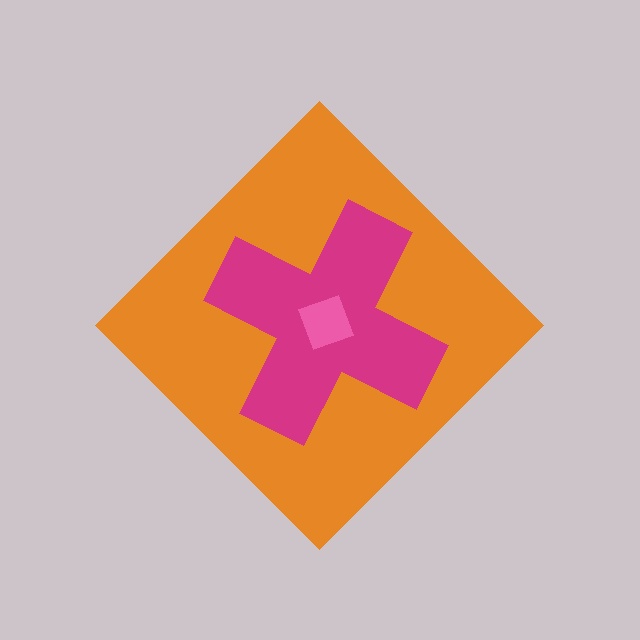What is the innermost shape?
The pink square.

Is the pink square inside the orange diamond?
Yes.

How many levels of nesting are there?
3.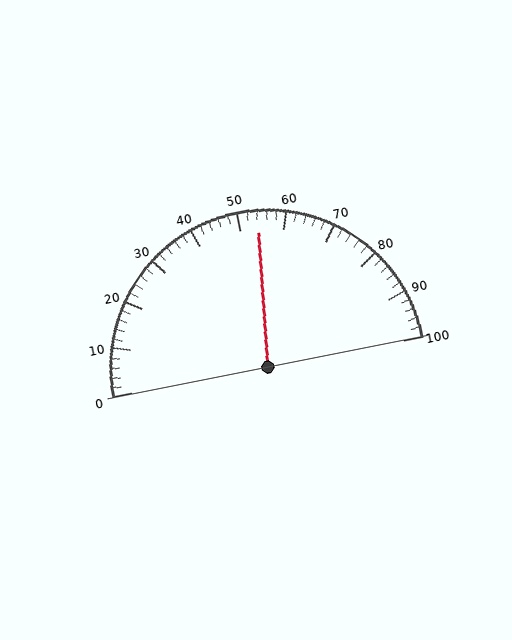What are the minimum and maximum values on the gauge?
The gauge ranges from 0 to 100.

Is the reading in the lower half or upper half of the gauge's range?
The reading is in the upper half of the range (0 to 100).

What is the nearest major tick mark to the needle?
The nearest major tick mark is 50.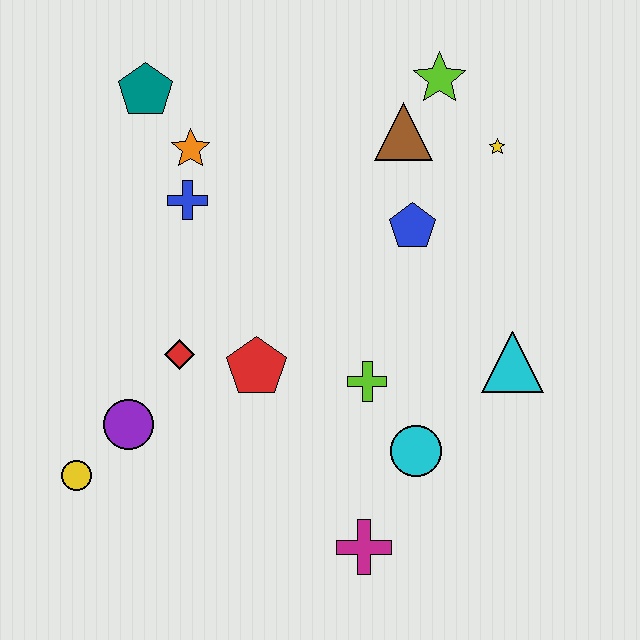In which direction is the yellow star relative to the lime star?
The yellow star is below the lime star.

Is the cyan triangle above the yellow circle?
Yes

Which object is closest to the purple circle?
The yellow circle is closest to the purple circle.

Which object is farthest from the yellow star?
The yellow circle is farthest from the yellow star.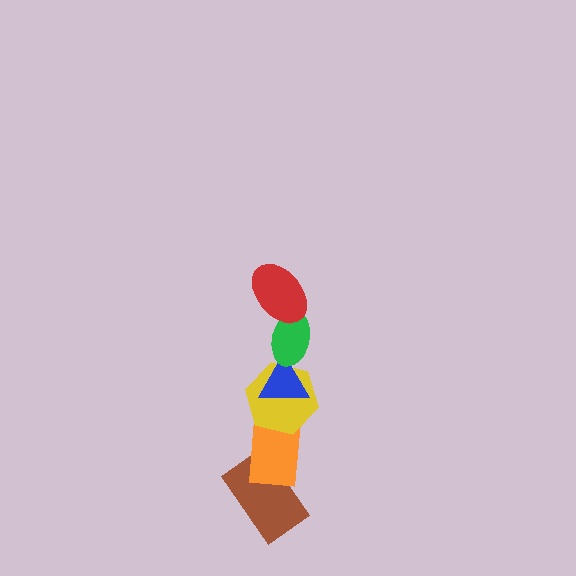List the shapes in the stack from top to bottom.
From top to bottom: the red ellipse, the green ellipse, the blue triangle, the yellow hexagon, the orange rectangle, the brown rectangle.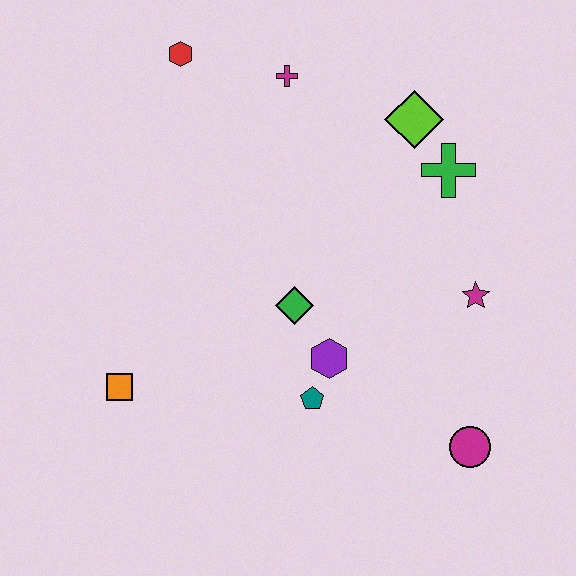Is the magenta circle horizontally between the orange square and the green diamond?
No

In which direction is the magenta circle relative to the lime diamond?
The magenta circle is below the lime diamond.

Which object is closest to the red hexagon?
The magenta cross is closest to the red hexagon.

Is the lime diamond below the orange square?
No